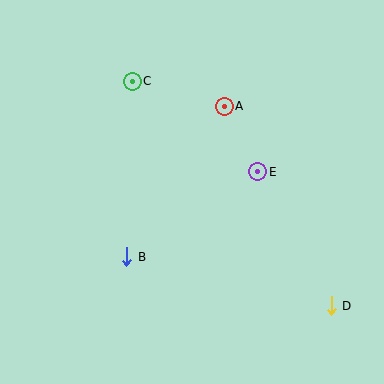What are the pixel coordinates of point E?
Point E is at (258, 172).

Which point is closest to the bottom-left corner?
Point B is closest to the bottom-left corner.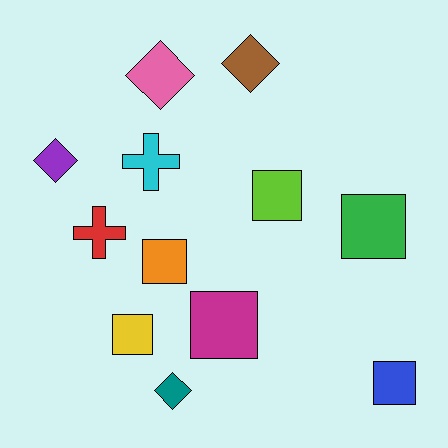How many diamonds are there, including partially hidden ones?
There are 4 diamonds.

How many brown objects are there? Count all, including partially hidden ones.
There is 1 brown object.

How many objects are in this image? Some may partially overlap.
There are 12 objects.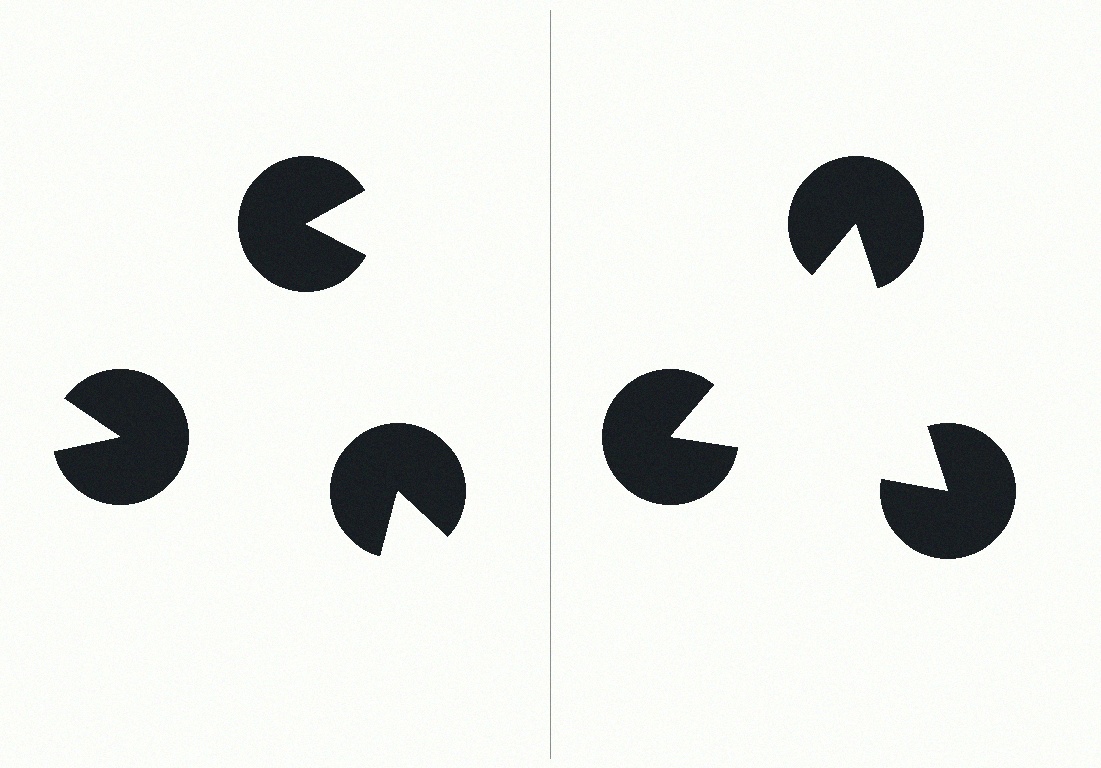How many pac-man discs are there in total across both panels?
6 — 3 on each side.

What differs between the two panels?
The pac-man discs are positioned identically on both sides; only the wedge orientations differ. On the right they align to a triangle; on the left they are misaligned.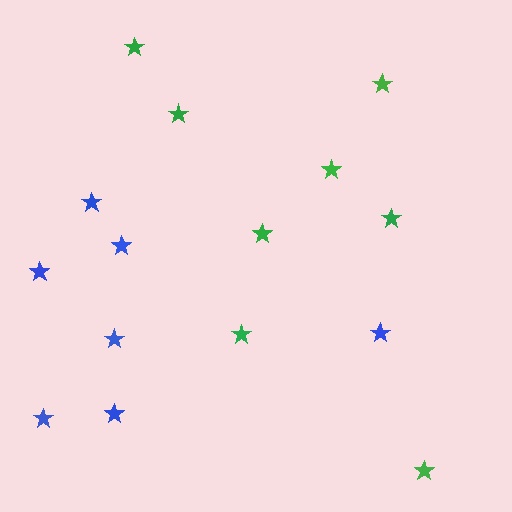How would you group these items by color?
There are 2 groups: one group of blue stars (7) and one group of green stars (8).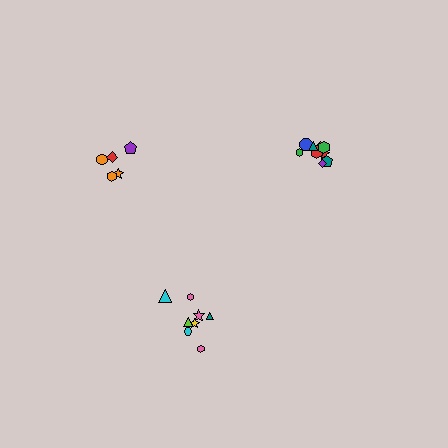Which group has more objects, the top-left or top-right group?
The top-right group.